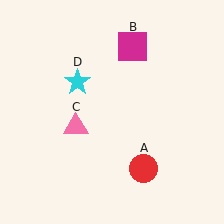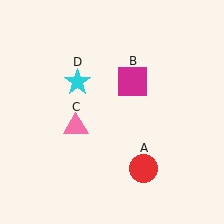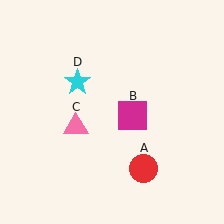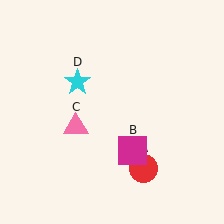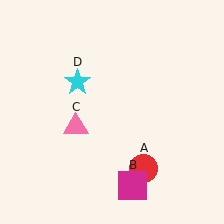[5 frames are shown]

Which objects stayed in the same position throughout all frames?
Red circle (object A) and pink triangle (object C) and cyan star (object D) remained stationary.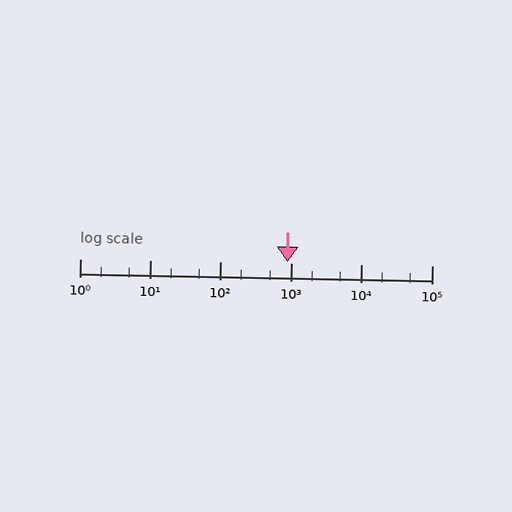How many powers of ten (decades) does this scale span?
The scale spans 5 decades, from 1 to 100000.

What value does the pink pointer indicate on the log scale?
The pointer indicates approximately 900.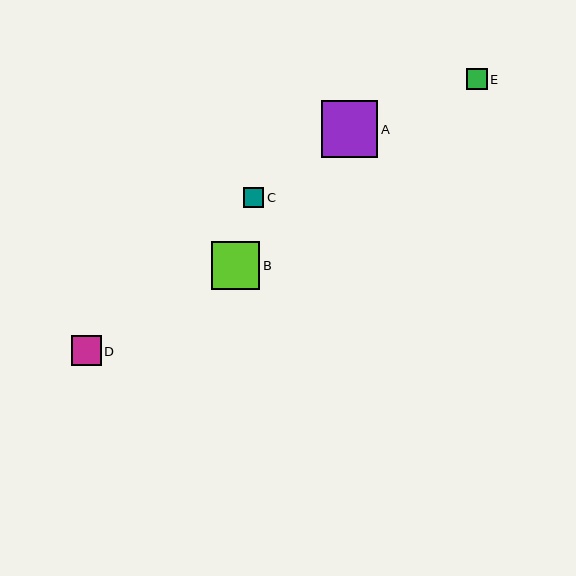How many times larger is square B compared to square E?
Square B is approximately 2.3 times the size of square E.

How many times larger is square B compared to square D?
Square B is approximately 1.6 times the size of square D.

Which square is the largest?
Square A is the largest with a size of approximately 57 pixels.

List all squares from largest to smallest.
From largest to smallest: A, B, D, E, C.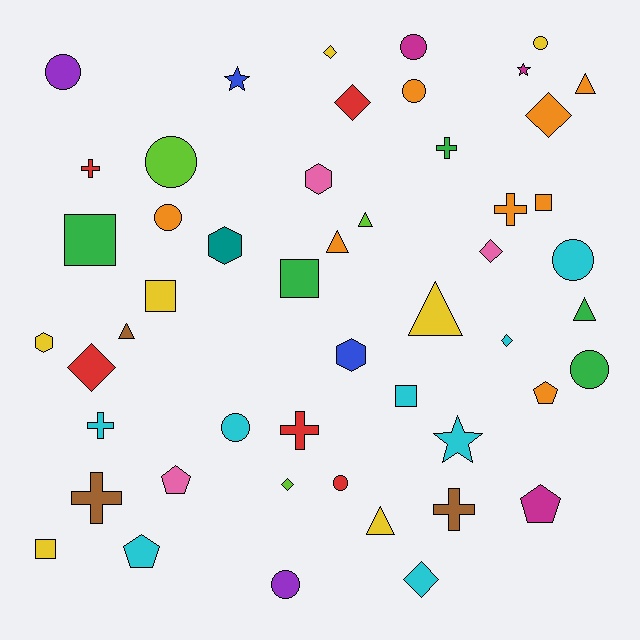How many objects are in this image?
There are 50 objects.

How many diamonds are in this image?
There are 8 diamonds.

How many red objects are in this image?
There are 5 red objects.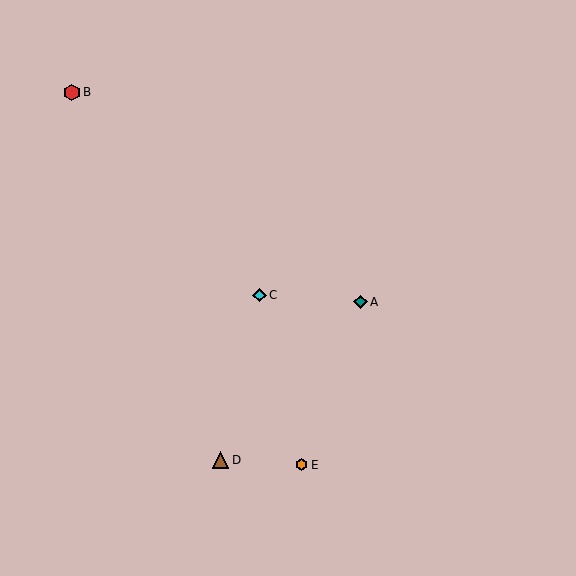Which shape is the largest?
The red hexagon (labeled B) is the largest.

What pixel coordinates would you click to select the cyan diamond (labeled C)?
Click at (260, 295) to select the cyan diamond C.